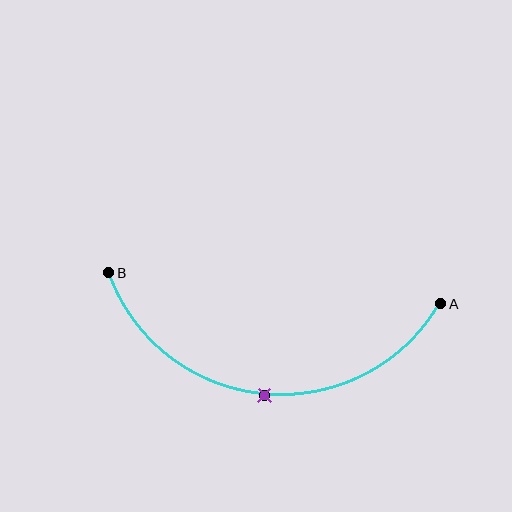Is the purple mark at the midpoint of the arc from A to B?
Yes. The purple mark lies on the arc at equal arc-length from both A and B — it is the arc midpoint.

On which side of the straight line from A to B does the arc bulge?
The arc bulges below the straight line connecting A and B.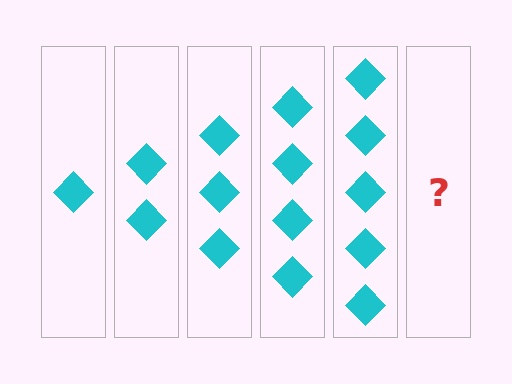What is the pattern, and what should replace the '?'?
The pattern is that each step adds one more diamond. The '?' should be 6 diamonds.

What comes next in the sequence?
The next element should be 6 diamonds.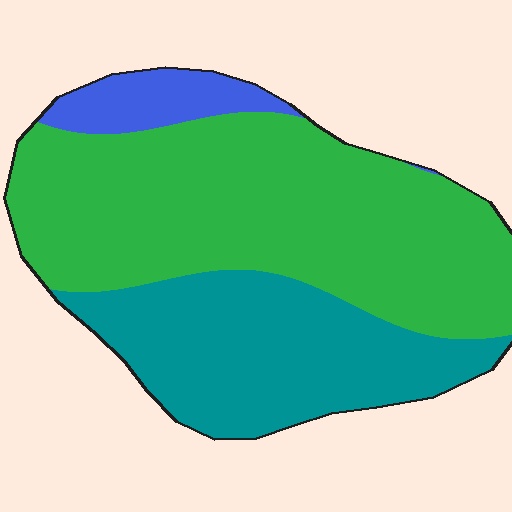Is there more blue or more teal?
Teal.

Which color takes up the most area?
Green, at roughly 60%.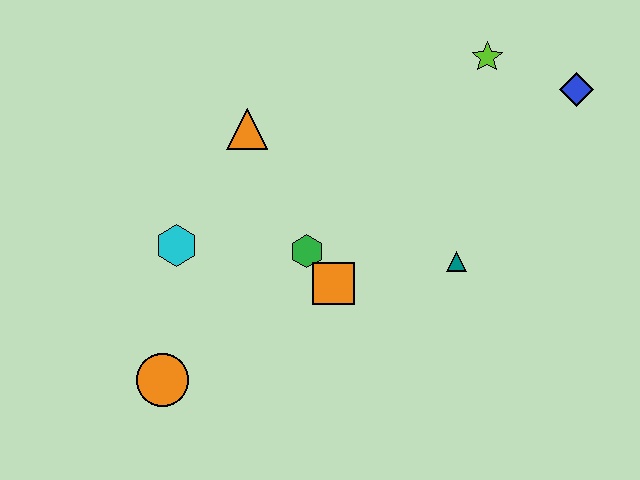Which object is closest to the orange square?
The green hexagon is closest to the orange square.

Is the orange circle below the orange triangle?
Yes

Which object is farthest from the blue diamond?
The orange circle is farthest from the blue diamond.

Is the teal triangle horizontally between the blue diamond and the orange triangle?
Yes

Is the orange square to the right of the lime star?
No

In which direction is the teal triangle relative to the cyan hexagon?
The teal triangle is to the right of the cyan hexagon.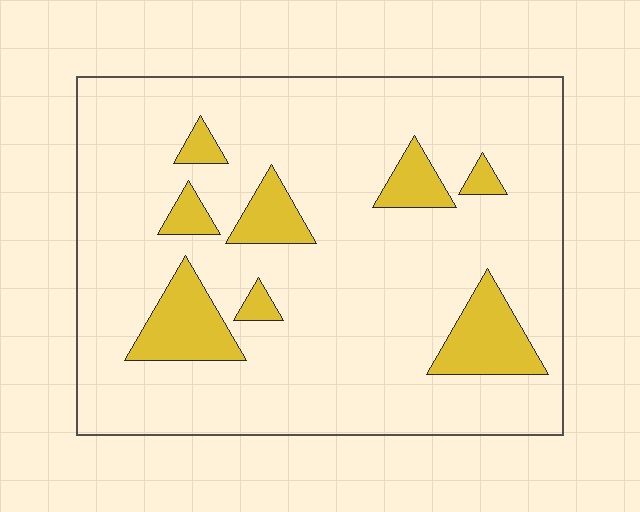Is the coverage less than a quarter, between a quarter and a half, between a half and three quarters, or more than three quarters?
Less than a quarter.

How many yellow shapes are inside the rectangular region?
8.